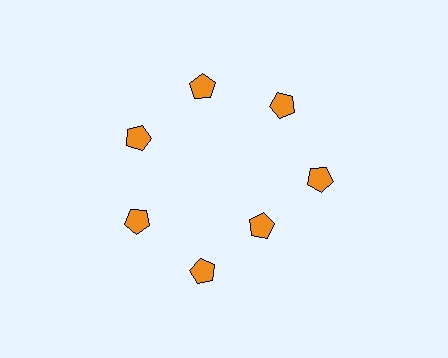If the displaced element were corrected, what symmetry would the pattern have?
It would have 7-fold rotational symmetry — the pattern would map onto itself every 51 degrees.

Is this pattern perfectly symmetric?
No. The 7 orange pentagons are arranged in a ring, but one element near the 5 o'clock position is pulled inward toward the center, breaking the 7-fold rotational symmetry.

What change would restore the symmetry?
The symmetry would be restored by moving it outward, back onto the ring so that all 7 pentagons sit at equal angles and equal distance from the center.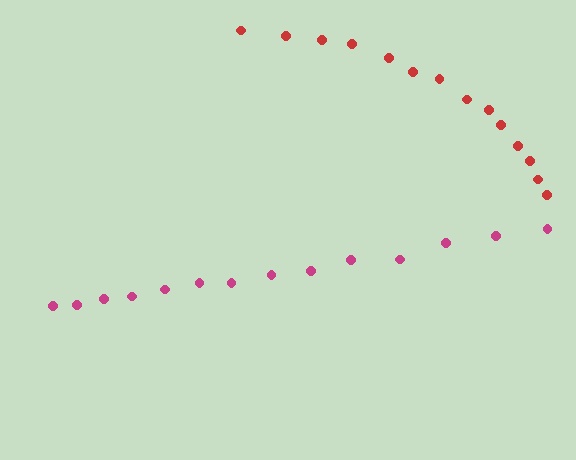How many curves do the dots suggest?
There are 2 distinct paths.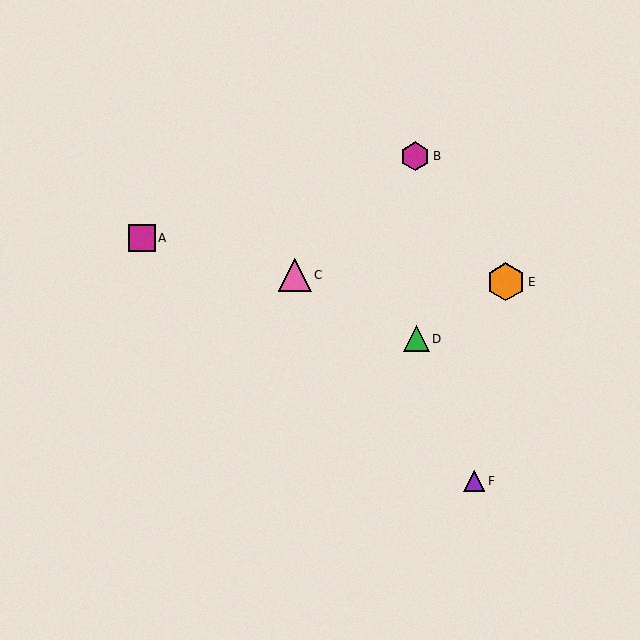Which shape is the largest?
The orange hexagon (labeled E) is the largest.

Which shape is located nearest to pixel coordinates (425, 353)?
The green triangle (labeled D) at (417, 339) is nearest to that location.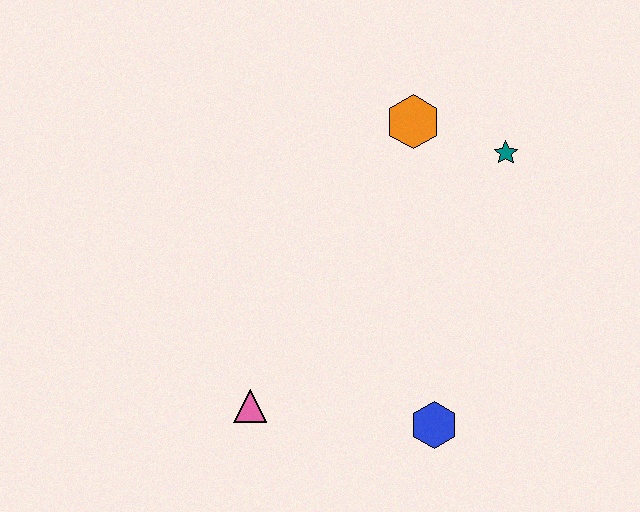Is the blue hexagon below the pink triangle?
Yes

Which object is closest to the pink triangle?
The blue hexagon is closest to the pink triangle.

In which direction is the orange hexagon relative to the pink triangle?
The orange hexagon is above the pink triangle.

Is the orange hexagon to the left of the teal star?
Yes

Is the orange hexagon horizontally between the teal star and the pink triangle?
Yes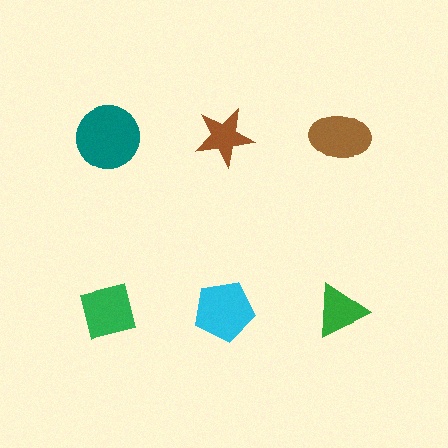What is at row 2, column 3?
A green triangle.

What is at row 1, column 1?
A teal circle.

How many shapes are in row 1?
3 shapes.